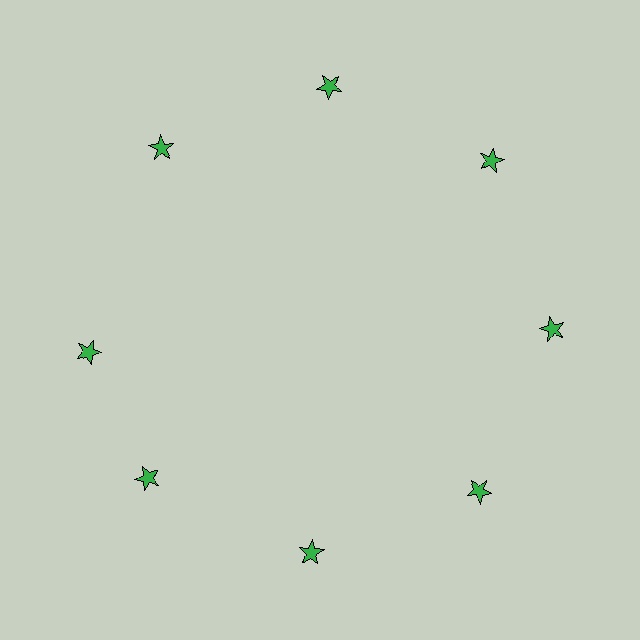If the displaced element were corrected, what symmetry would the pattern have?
It would have 8-fold rotational symmetry — the pattern would map onto itself every 45 degrees.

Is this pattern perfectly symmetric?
No. The 8 green stars are arranged in a ring, but one element near the 9 o'clock position is rotated out of alignment along the ring, breaking the 8-fold rotational symmetry.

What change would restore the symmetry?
The symmetry would be restored by rotating it back into even spacing with its neighbors so that all 8 stars sit at equal angles and equal distance from the center.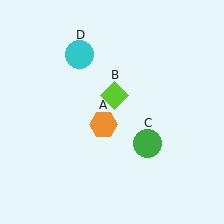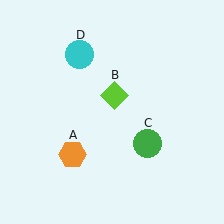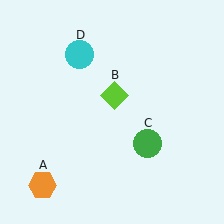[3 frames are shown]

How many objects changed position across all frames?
1 object changed position: orange hexagon (object A).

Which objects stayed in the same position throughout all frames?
Lime diamond (object B) and green circle (object C) and cyan circle (object D) remained stationary.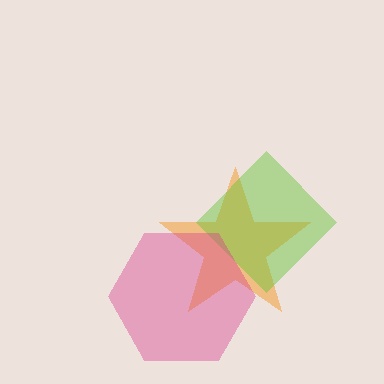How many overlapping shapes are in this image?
There are 3 overlapping shapes in the image.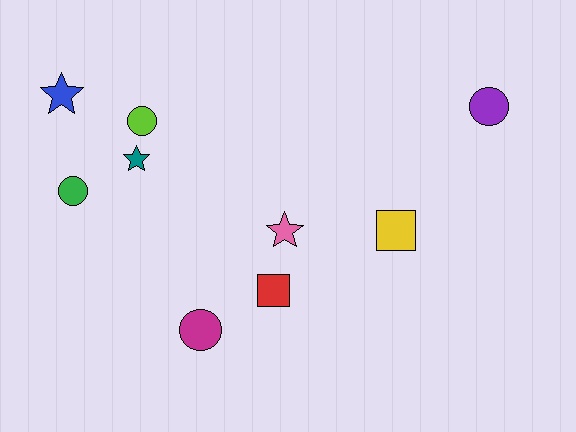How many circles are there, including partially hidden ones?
There are 4 circles.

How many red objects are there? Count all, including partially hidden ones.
There is 1 red object.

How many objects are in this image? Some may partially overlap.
There are 9 objects.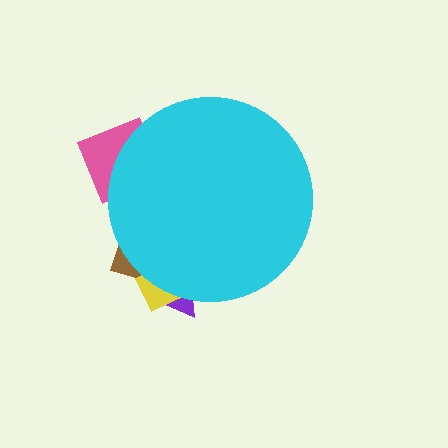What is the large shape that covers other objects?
A cyan circle.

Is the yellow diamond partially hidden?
Yes, the yellow diamond is partially hidden behind the cyan circle.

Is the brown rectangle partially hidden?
Yes, the brown rectangle is partially hidden behind the cyan circle.